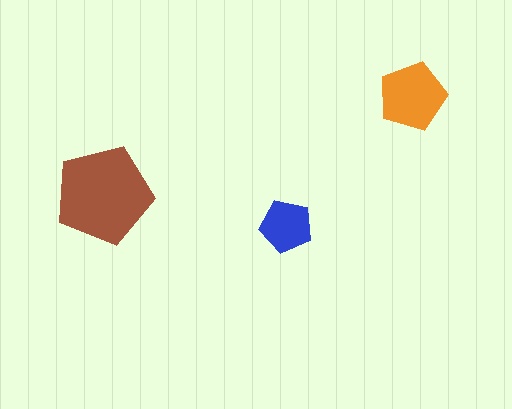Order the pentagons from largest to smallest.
the brown one, the orange one, the blue one.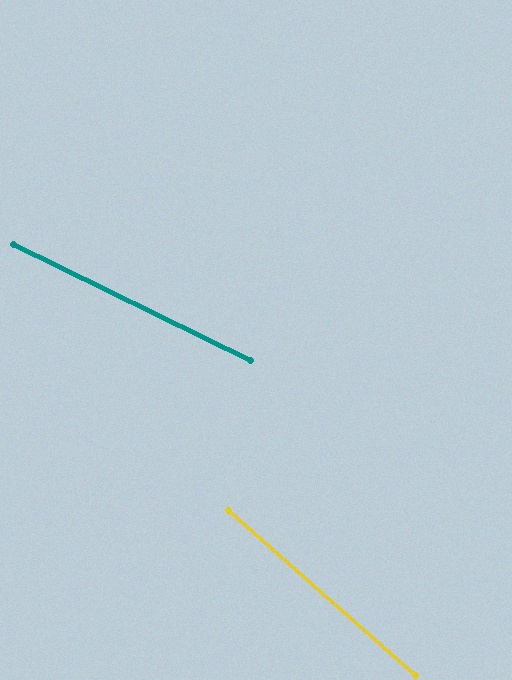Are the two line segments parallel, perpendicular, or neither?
Neither parallel nor perpendicular — they differ by about 16°.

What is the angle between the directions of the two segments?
Approximately 16 degrees.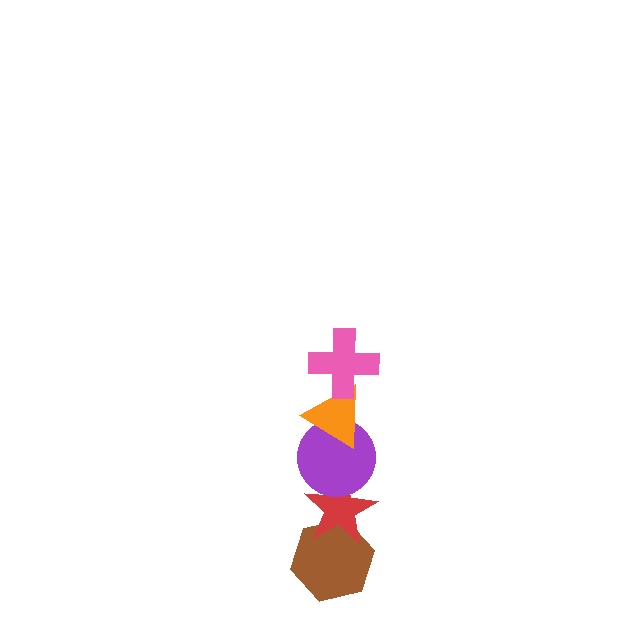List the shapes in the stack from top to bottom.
From top to bottom: the pink cross, the orange triangle, the purple circle, the red star, the brown hexagon.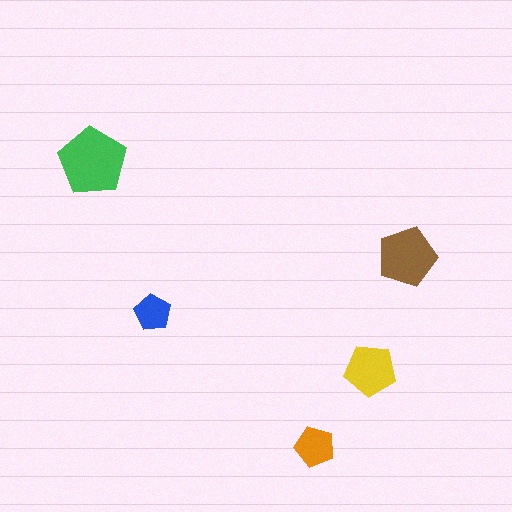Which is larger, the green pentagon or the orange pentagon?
The green one.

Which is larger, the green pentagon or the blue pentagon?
The green one.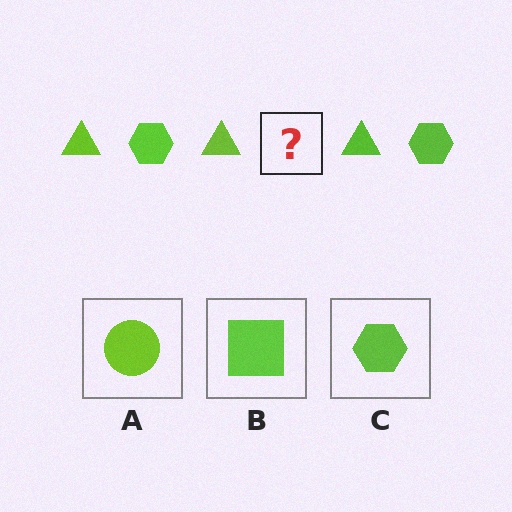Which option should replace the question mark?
Option C.